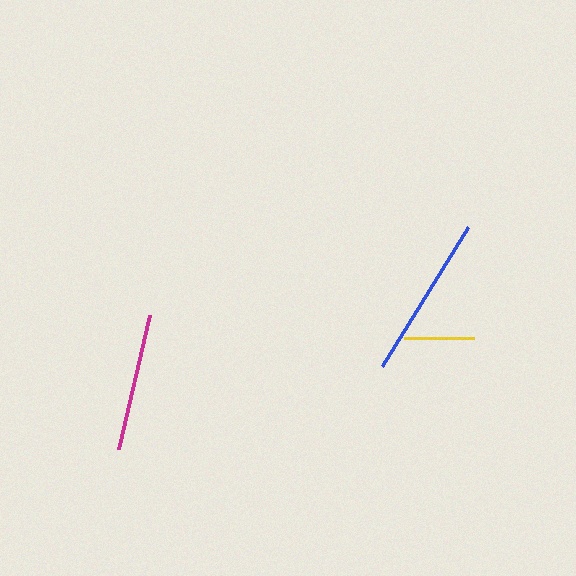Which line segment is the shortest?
The yellow line is the shortest at approximately 70 pixels.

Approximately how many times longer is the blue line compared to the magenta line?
The blue line is approximately 1.2 times the length of the magenta line.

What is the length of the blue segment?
The blue segment is approximately 164 pixels long.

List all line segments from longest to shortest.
From longest to shortest: blue, magenta, yellow.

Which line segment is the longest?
The blue line is the longest at approximately 164 pixels.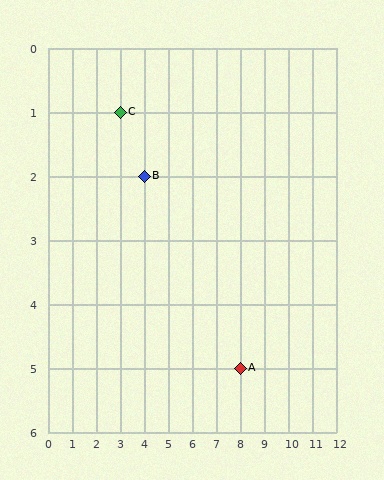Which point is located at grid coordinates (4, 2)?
Point B is at (4, 2).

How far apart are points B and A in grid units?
Points B and A are 4 columns and 3 rows apart (about 5.0 grid units diagonally).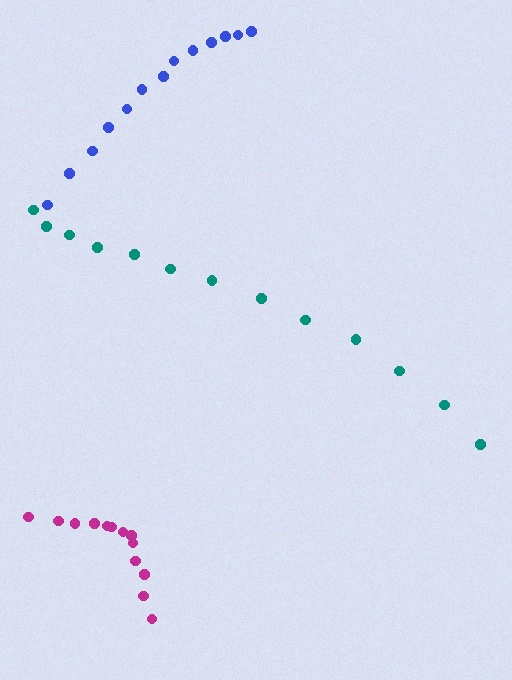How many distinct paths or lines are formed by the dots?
There are 3 distinct paths.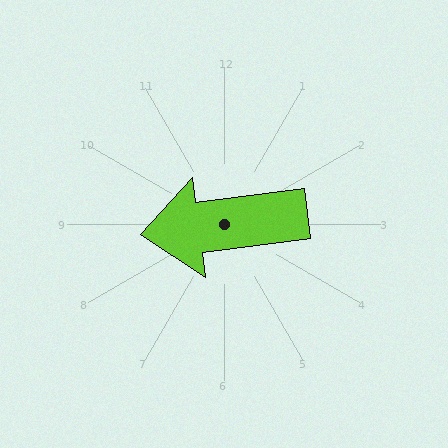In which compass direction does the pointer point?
West.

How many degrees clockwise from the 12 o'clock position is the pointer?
Approximately 263 degrees.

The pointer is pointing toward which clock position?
Roughly 9 o'clock.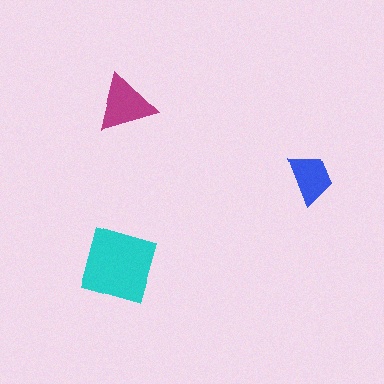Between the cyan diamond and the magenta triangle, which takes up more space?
The cyan diamond.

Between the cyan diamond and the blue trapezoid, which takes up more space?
The cyan diamond.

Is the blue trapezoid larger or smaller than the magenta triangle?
Smaller.